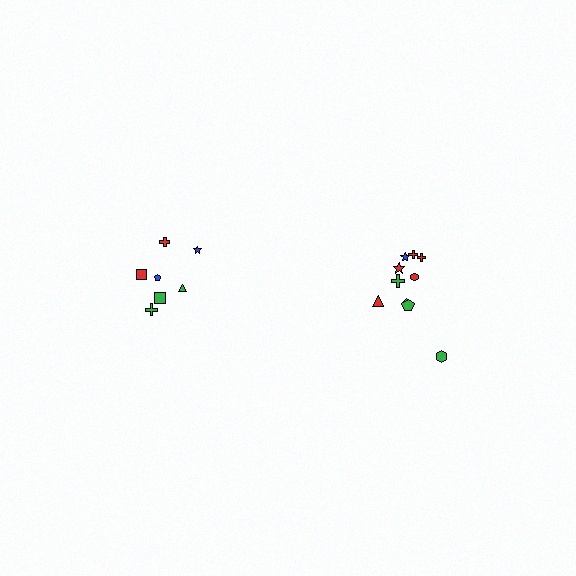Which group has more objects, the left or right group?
The right group.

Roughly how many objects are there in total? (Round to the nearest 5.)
Roughly 15 objects in total.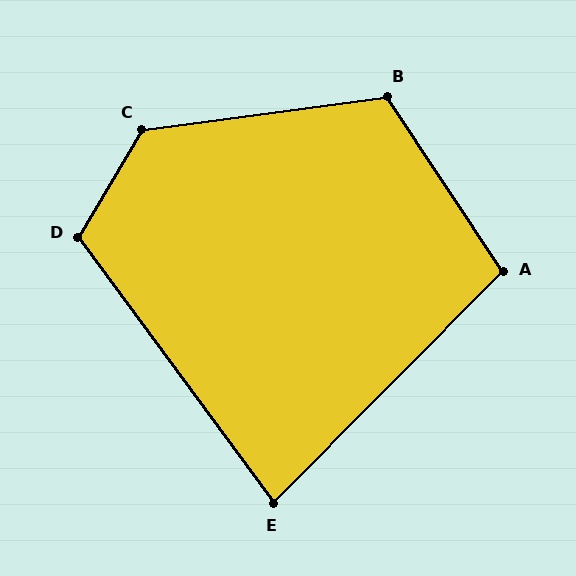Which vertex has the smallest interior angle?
E, at approximately 81 degrees.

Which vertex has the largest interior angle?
C, at approximately 128 degrees.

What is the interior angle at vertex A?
Approximately 102 degrees (obtuse).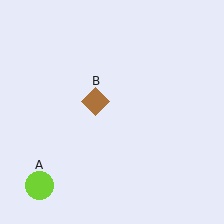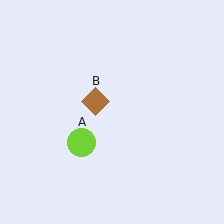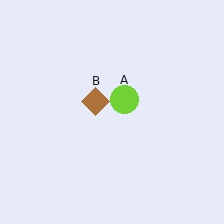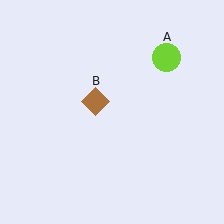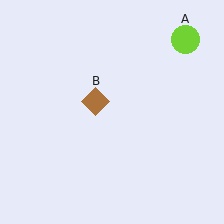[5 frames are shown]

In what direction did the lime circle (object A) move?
The lime circle (object A) moved up and to the right.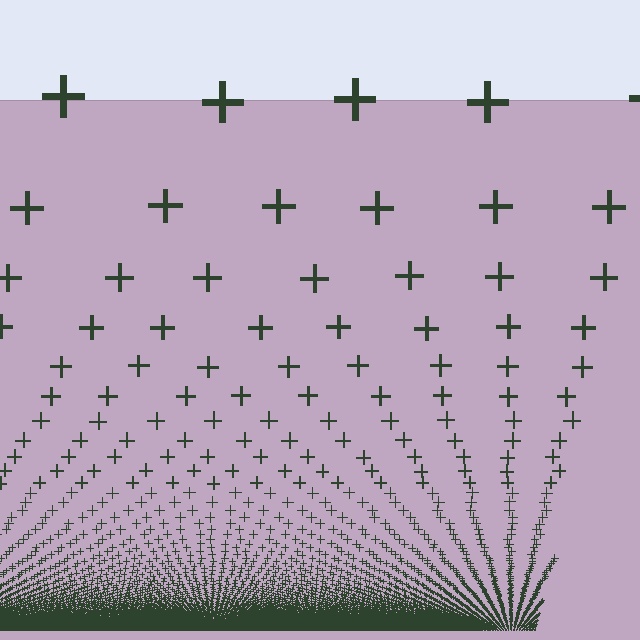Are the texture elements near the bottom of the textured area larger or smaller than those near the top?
Smaller. The gradient is inverted — elements near the bottom are smaller and denser.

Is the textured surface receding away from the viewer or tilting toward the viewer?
The surface appears to tilt toward the viewer. Texture elements get larger and sparser toward the top.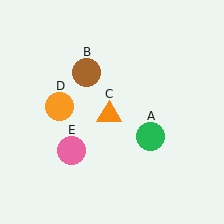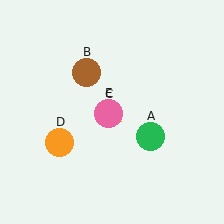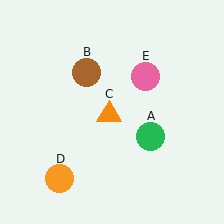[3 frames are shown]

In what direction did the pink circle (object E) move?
The pink circle (object E) moved up and to the right.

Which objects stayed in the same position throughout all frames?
Green circle (object A) and brown circle (object B) and orange triangle (object C) remained stationary.